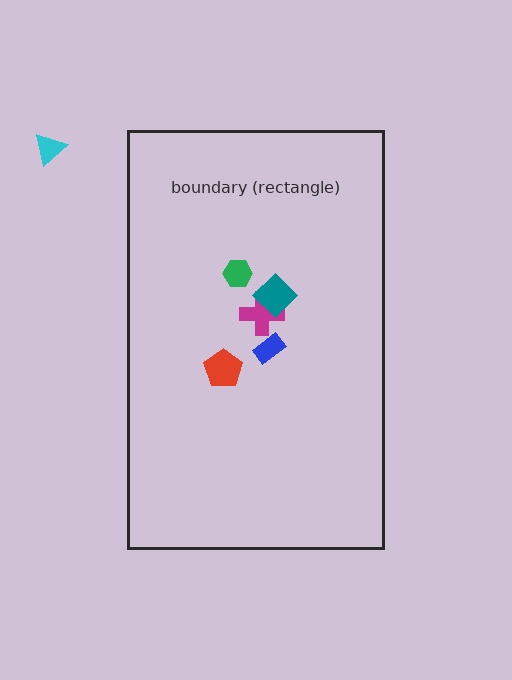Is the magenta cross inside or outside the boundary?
Inside.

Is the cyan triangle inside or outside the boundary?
Outside.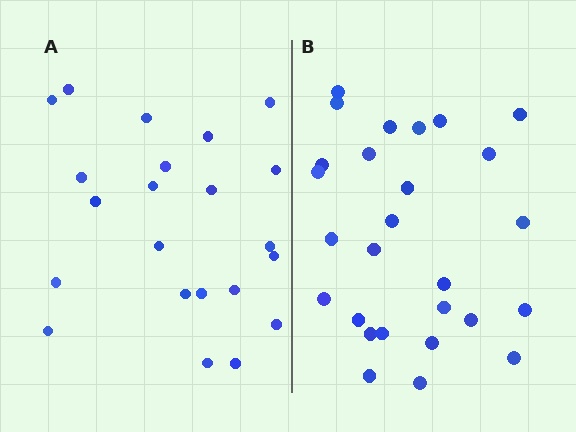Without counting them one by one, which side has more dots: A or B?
Region B (the right region) has more dots.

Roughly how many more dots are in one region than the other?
Region B has about 5 more dots than region A.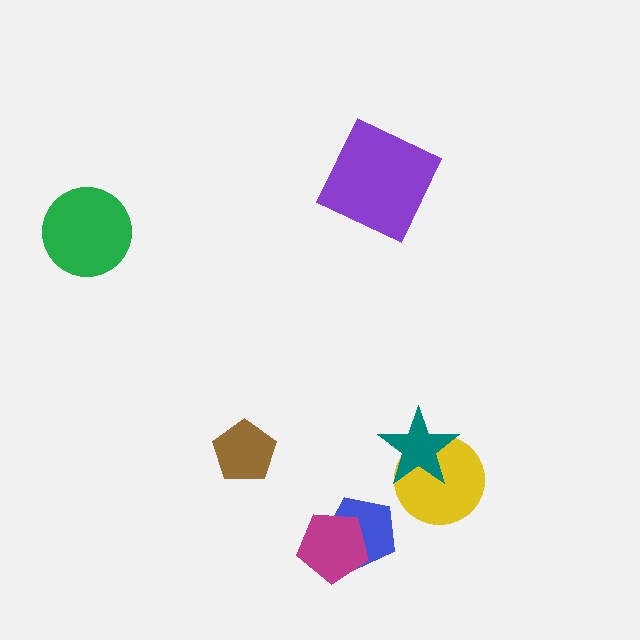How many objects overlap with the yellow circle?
1 object overlaps with the yellow circle.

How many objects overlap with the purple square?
0 objects overlap with the purple square.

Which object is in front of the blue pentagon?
The magenta pentagon is in front of the blue pentagon.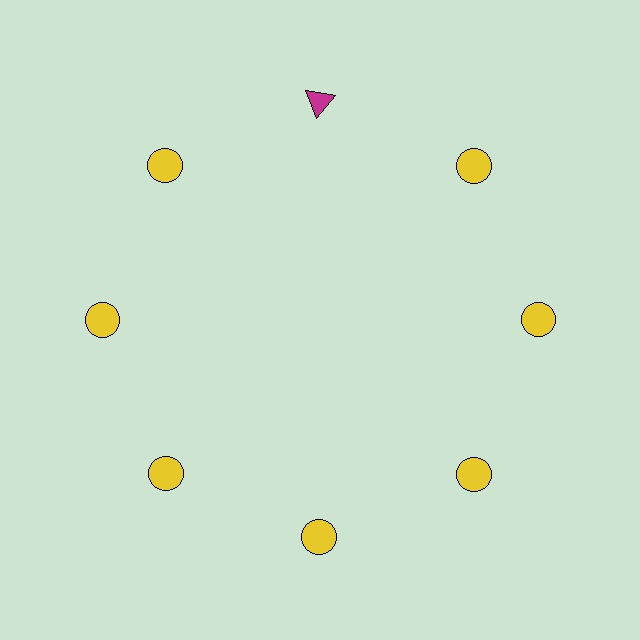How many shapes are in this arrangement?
There are 8 shapes arranged in a ring pattern.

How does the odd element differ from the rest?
It differs in both color (magenta instead of yellow) and shape (triangle instead of circle).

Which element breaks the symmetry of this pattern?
The magenta triangle at roughly the 12 o'clock position breaks the symmetry. All other shapes are yellow circles.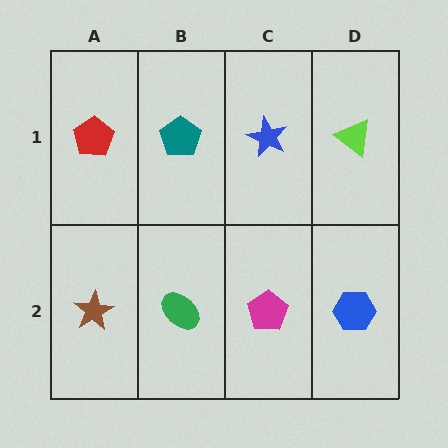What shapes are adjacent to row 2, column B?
A teal pentagon (row 1, column B), a brown star (row 2, column A), a magenta pentagon (row 2, column C).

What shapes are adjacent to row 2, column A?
A red pentagon (row 1, column A), a green ellipse (row 2, column B).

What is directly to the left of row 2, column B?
A brown star.